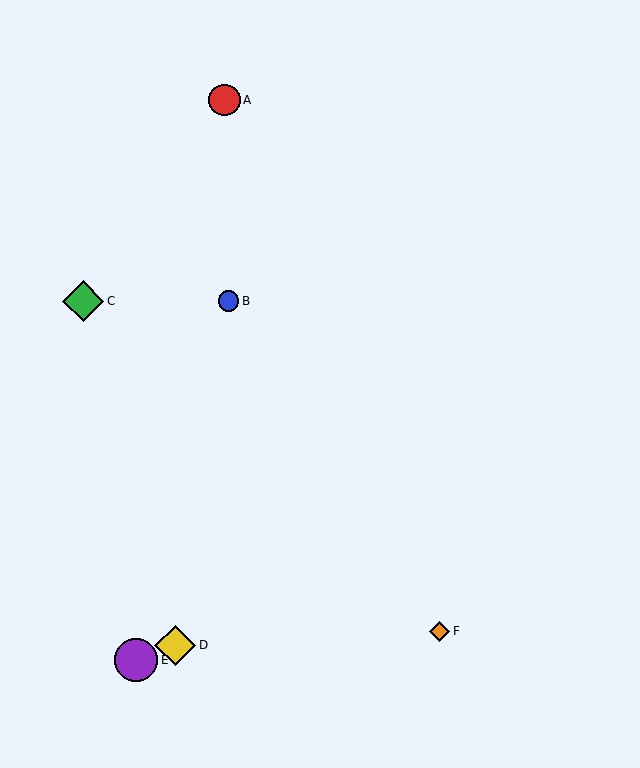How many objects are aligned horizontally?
2 objects (B, C) are aligned horizontally.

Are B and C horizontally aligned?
Yes, both are at y≈301.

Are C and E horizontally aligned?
No, C is at y≈301 and E is at y≈660.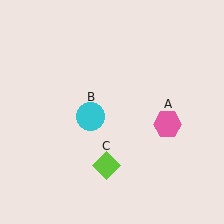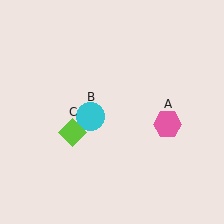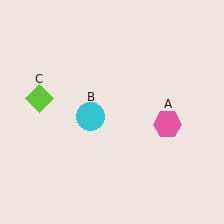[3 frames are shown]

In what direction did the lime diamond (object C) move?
The lime diamond (object C) moved up and to the left.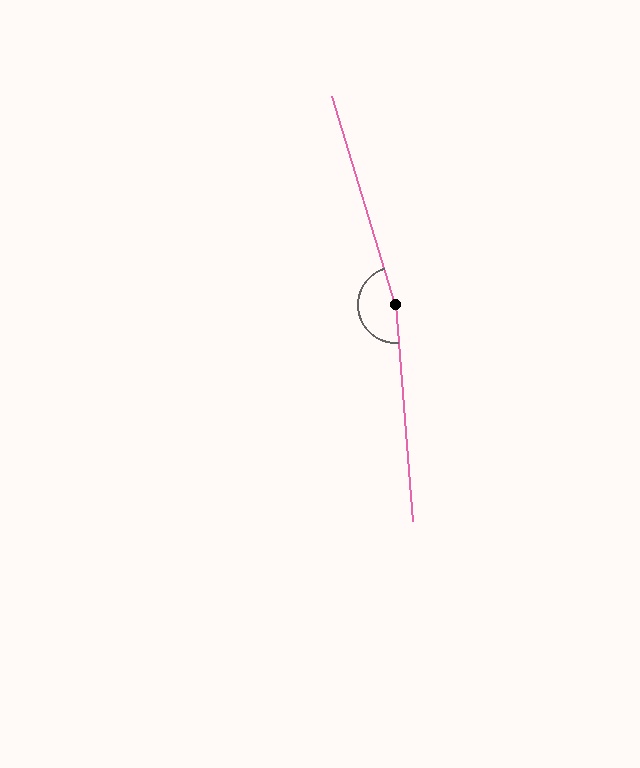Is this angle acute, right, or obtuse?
It is obtuse.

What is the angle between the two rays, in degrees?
Approximately 167 degrees.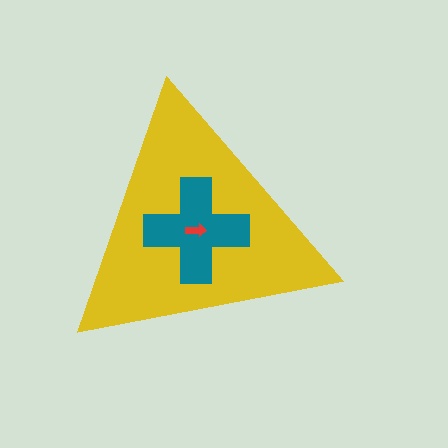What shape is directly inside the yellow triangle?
The teal cross.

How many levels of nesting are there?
3.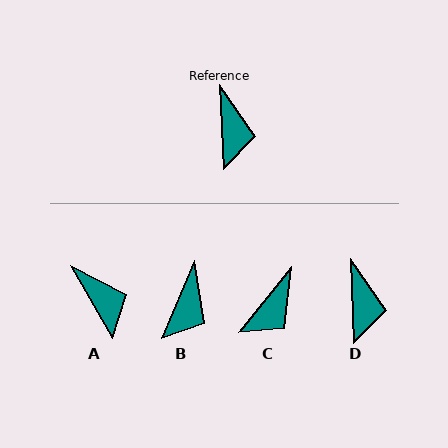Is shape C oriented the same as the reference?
No, it is off by about 41 degrees.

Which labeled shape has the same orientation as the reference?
D.